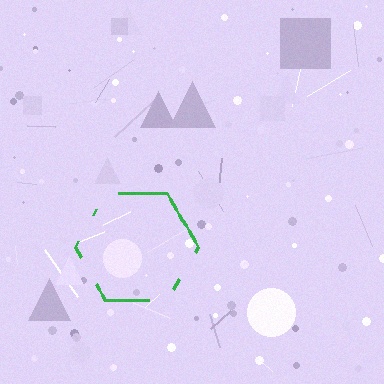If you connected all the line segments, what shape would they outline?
They would outline a hexagon.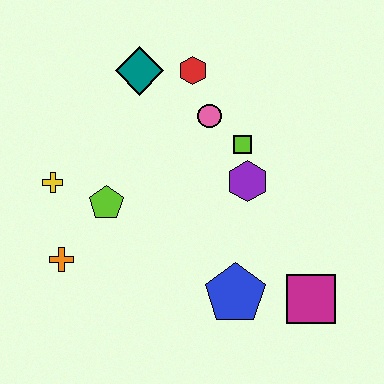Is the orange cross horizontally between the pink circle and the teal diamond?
No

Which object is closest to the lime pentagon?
The yellow cross is closest to the lime pentagon.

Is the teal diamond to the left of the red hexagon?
Yes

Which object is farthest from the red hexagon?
The magenta square is farthest from the red hexagon.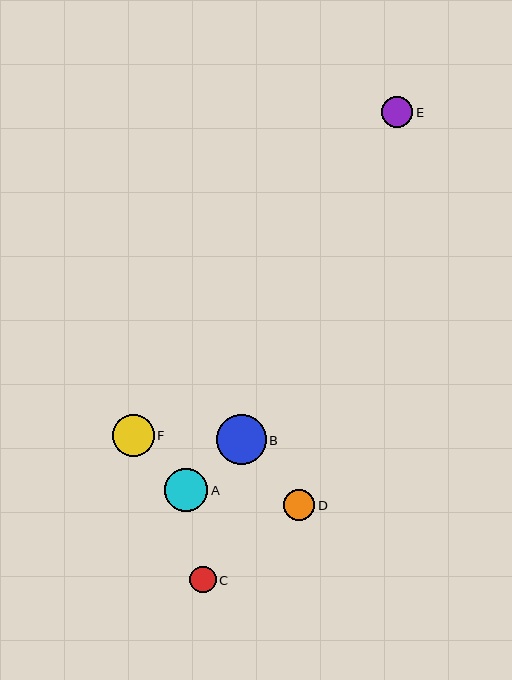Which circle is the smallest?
Circle C is the smallest with a size of approximately 26 pixels.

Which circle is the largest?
Circle B is the largest with a size of approximately 50 pixels.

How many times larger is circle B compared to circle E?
Circle B is approximately 1.6 times the size of circle E.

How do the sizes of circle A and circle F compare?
Circle A and circle F are approximately the same size.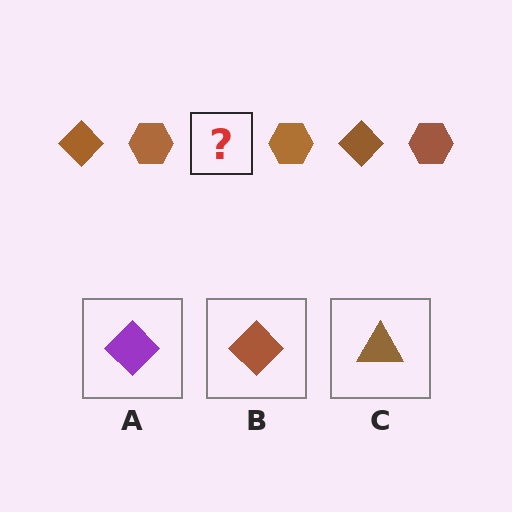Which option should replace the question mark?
Option B.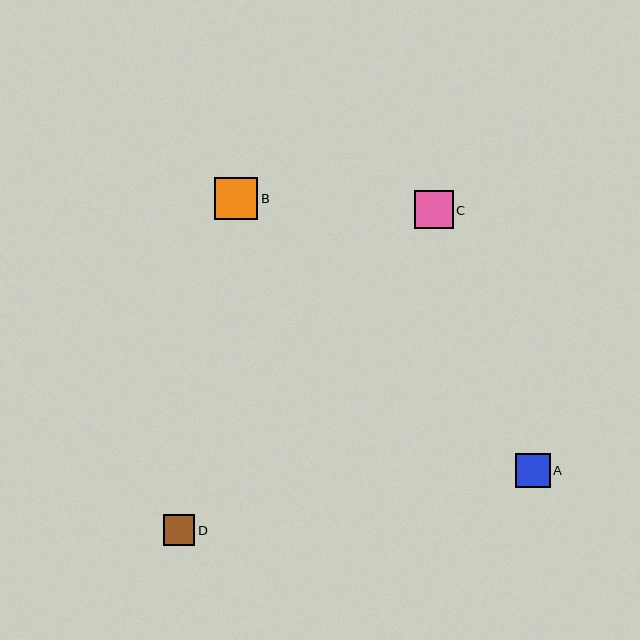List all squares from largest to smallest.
From largest to smallest: B, C, A, D.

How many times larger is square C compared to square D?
Square C is approximately 1.2 times the size of square D.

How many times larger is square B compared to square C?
Square B is approximately 1.1 times the size of square C.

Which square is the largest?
Square B is the largest with a size of approximately 43 pixels.